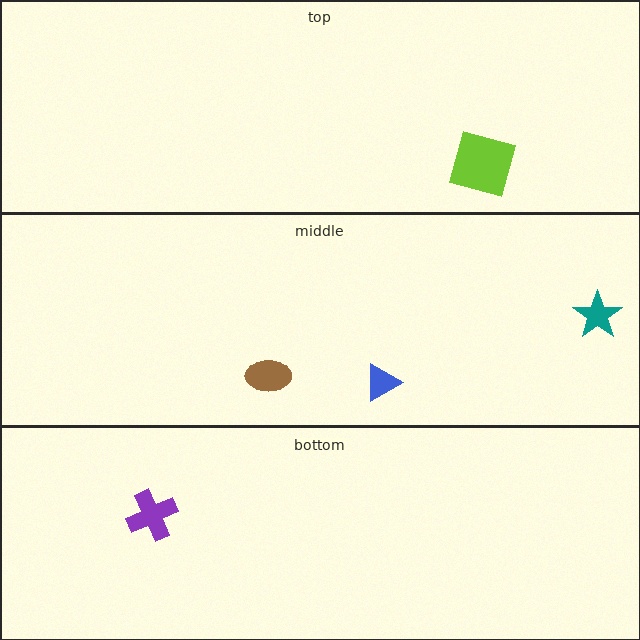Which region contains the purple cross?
The bottom region.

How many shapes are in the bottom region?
1.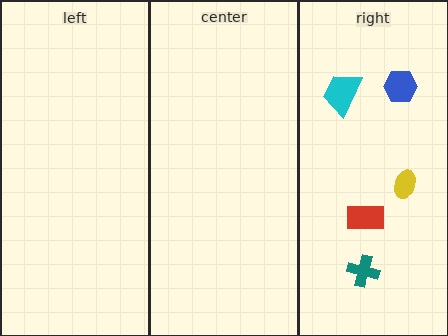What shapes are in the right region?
The cyan trapezoid, the red rectangle, the blue hexagon, the teal cross, the yellow ellipse.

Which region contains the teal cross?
The right region.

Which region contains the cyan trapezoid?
The right region.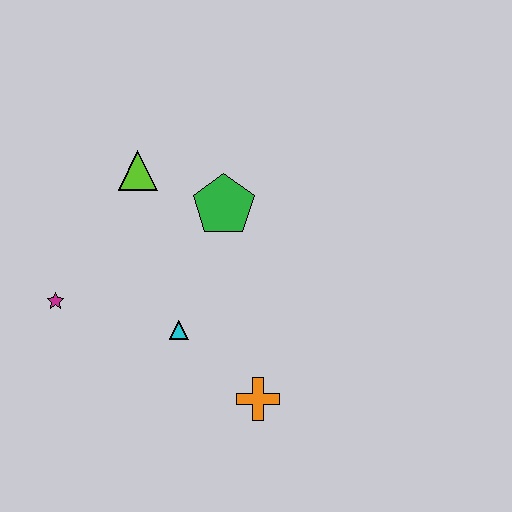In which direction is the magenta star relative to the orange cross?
The magenta star is to the left of the orange cross.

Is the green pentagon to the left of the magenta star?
No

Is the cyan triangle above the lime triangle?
No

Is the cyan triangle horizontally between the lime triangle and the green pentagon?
Yes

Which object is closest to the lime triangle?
The green pentagon is closest to the lime triangle.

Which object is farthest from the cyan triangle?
The lime triangle is farthest from the cyan triangle.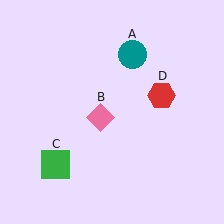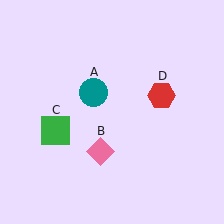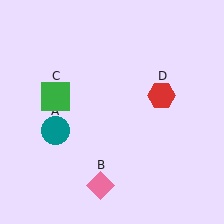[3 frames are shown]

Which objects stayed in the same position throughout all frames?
Red hexagon (object D) remained stationary.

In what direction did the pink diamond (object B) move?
The pink diamond (object B) moved down.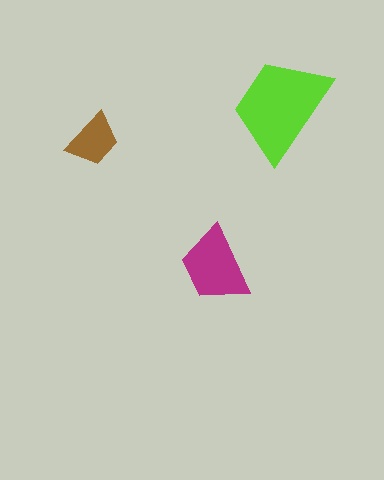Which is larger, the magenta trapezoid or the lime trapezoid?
The lime one.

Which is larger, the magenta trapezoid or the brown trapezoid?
The magenta one.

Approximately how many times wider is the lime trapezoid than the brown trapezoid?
About 2 times wider.